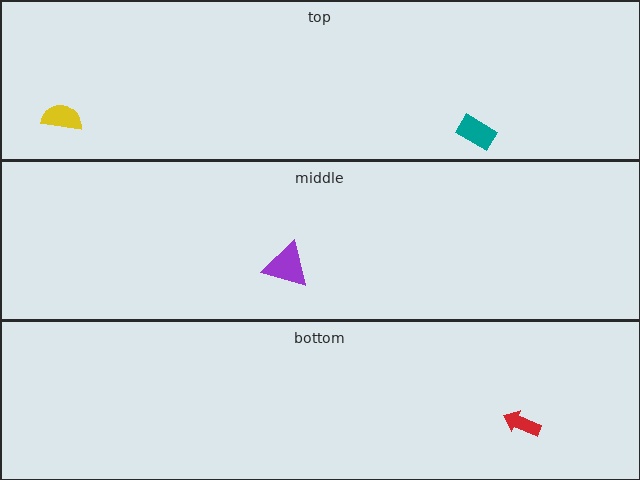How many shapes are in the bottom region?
1.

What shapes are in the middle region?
The purple triangle.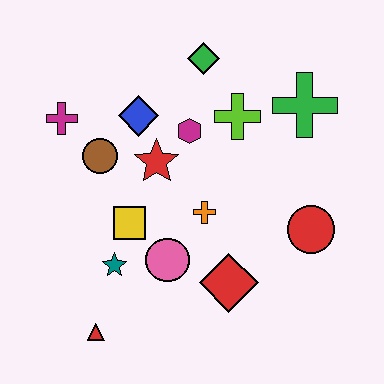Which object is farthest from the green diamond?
The red triangle is farthest from the green diamond.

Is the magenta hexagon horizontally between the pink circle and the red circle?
Yes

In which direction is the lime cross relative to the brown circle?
The lime cross is to the right of the brown circle.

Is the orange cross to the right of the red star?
Yes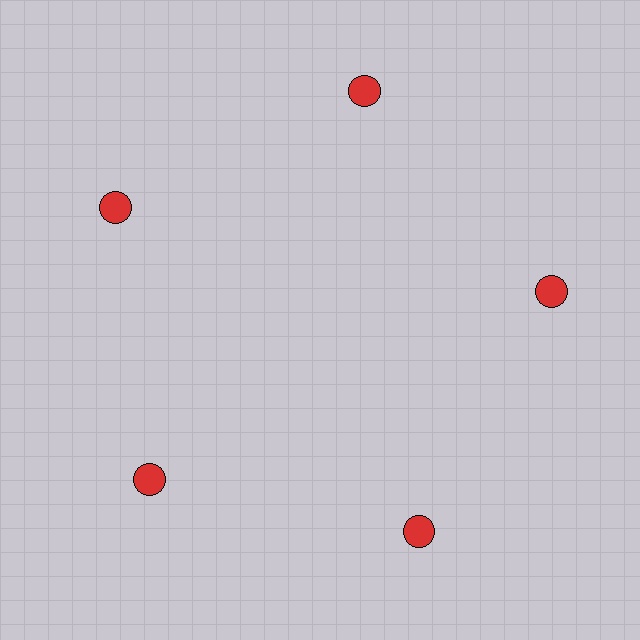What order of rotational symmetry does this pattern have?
This pattern has 5-fold rotational symmetry.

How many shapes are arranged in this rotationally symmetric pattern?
There are 5 shapes, arranged in 5 groups of 1.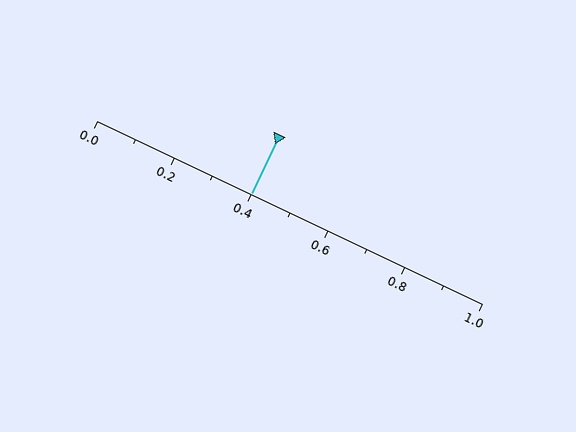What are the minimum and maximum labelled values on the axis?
The axis runs from 0.0 to 1.0.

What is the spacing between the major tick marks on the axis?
The major ticks are spaced 0.2 apart.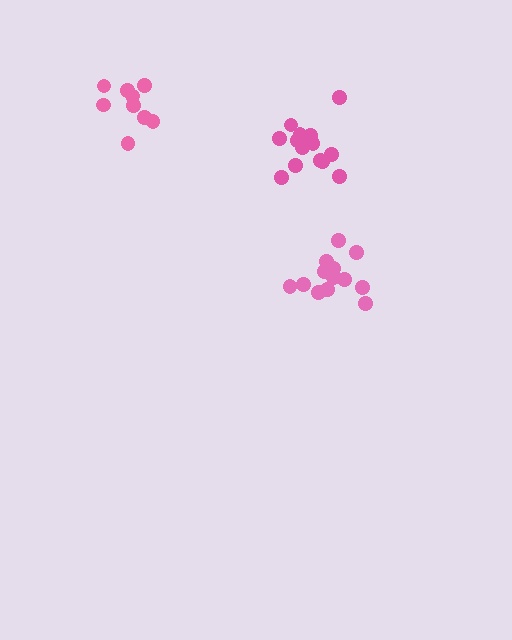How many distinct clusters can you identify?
There are 3 distinct clusters.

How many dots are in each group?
Group 1: 14 dots, Group 2: 13 dots, Group 3: 9 dots (36 total).